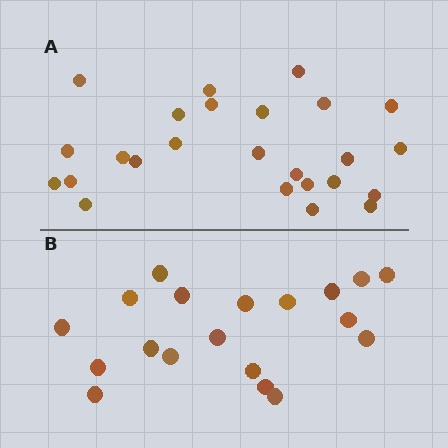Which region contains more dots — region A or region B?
Region A (the top region) has more dots.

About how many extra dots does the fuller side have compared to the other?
Region A has about 6 more dots than region B.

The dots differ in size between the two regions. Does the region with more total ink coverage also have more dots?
No. Region B has more total ink coverage because its dots are larger, but region A actually contains more individual dots. Total area can be misleading — the number of items is what matters here.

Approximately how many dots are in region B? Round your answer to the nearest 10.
About 20 dots. (The exact count is 19, which rounds to 20.)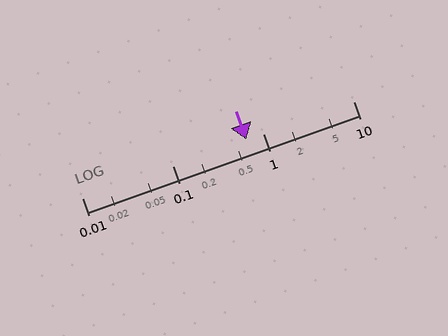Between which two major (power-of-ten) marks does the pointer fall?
The pointer is between 0.1 and 1.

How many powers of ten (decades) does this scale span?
The scale spans 3 decades, from 0.01 to 10.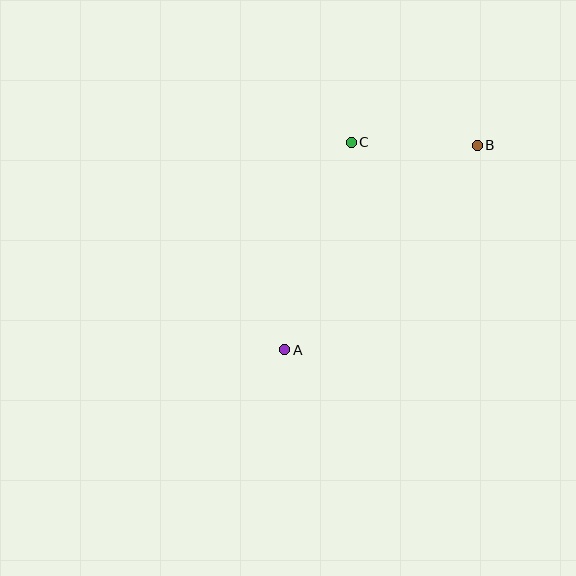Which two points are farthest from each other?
Points A and B are farthest from each other.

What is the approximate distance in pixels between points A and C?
The distance between A and C is approximately 218 pixels.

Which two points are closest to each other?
Points B and C are closest to each other.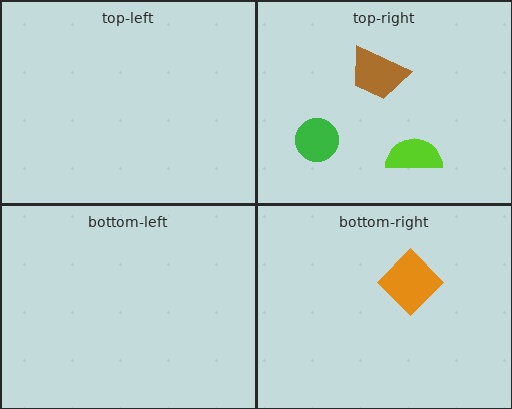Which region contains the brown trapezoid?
The top-right region.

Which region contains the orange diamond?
The bottom-right region.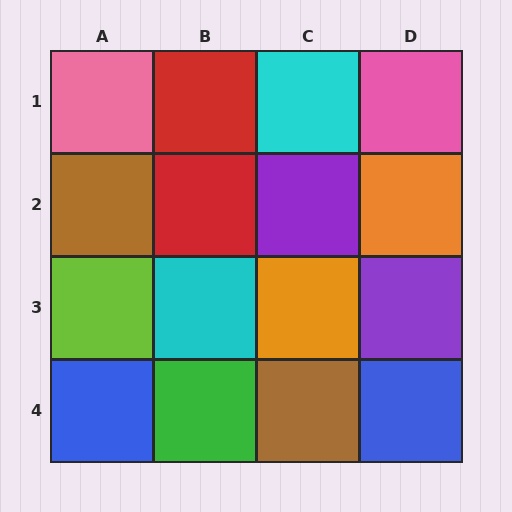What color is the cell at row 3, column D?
Purple.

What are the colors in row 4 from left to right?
Blue, green, brown, blue.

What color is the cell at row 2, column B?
Red.